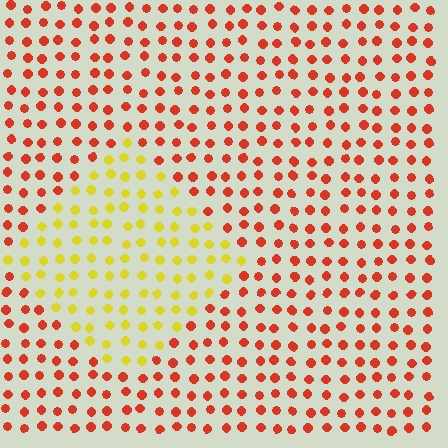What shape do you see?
I see a diamond.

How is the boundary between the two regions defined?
The boundary is defined purely by a slight shift in hue (about 53 degrees). Spacing, size, and orientation are identical on both sides.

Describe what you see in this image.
The image is filled with small red elements in a uniform arrangement. A diamond-shaped region is visible where the elements are tinted to a slightly different hue, forming a subtle color boundary.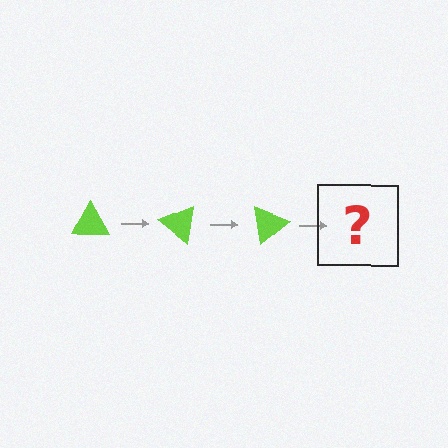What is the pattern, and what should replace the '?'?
The pattern is that the triangle rotates 40 degrees each step. The '?' should be a lime triangle rotated 120 degrees.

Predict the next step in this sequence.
The next step is a lime triangle rotated 120 degrees.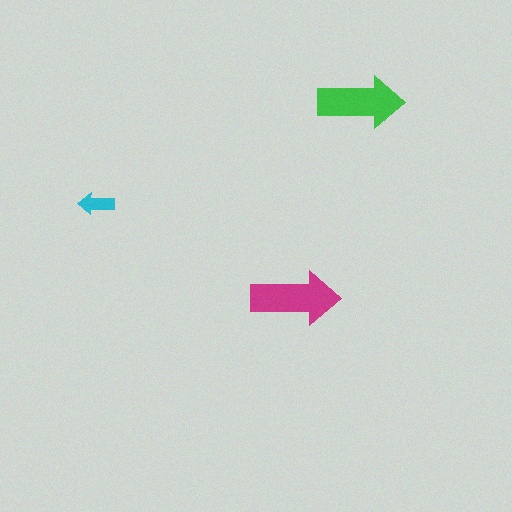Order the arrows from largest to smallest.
the magenta one, the green one, the cyan one.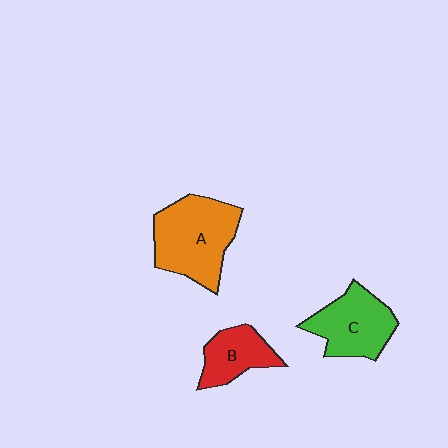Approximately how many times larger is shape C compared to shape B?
Approximately 1.4 times.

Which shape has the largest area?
Shape A (orange).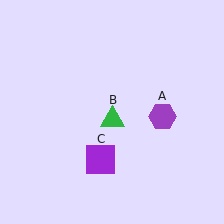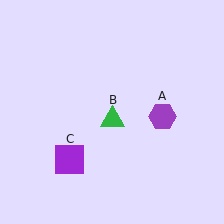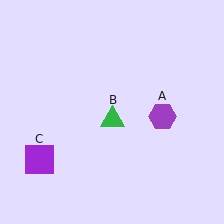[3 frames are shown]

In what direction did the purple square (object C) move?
The purple square (object C) moved left.